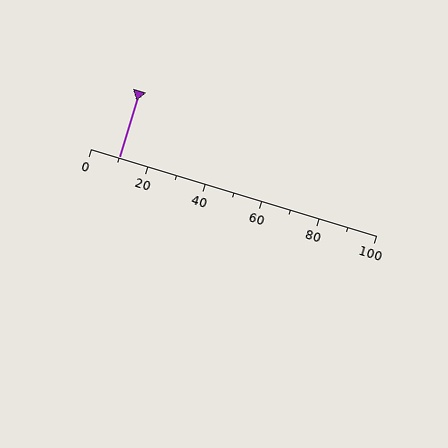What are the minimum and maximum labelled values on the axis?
The axis runs from 0 to 100.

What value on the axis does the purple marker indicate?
The marker indicates approximately 10.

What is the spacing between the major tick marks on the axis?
The major ticks are spaced 20 apart.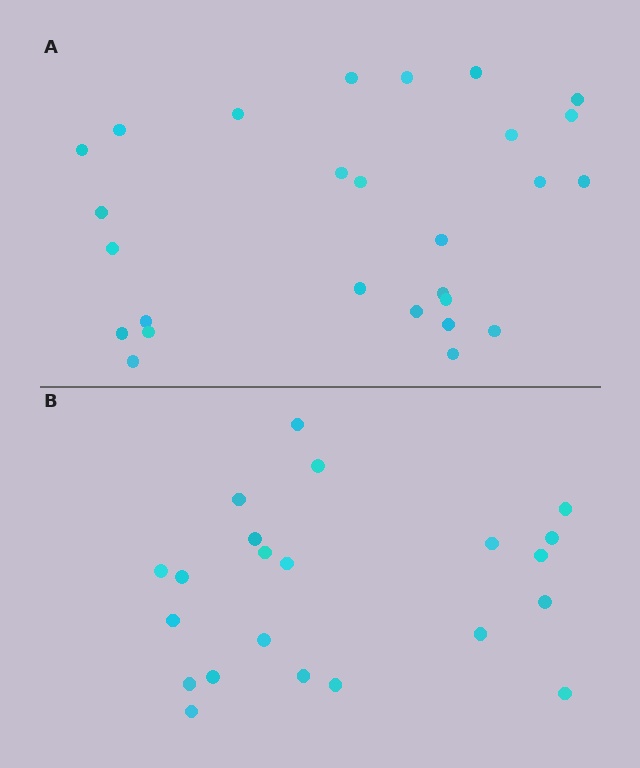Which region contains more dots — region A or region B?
Region A (the top region) has more dots.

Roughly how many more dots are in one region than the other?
Region A has about 5 more dots than region B.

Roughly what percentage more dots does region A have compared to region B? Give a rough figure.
About 25% more.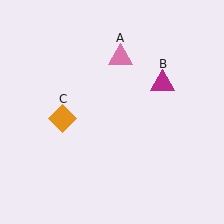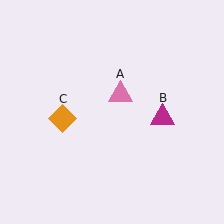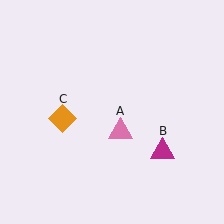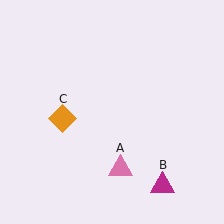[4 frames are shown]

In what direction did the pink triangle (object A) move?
The pink triangle (object A) moved down.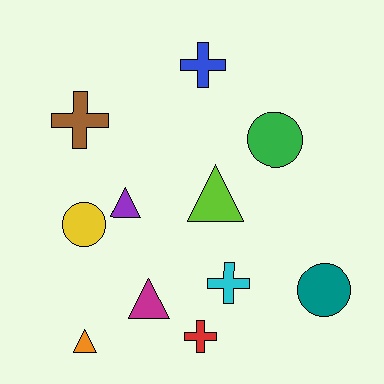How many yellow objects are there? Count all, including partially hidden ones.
There is 1 yellow object.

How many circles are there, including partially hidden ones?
There are 3 circles.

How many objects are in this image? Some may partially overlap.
There are 11 objects.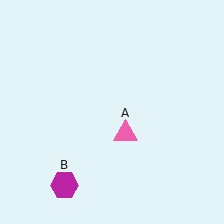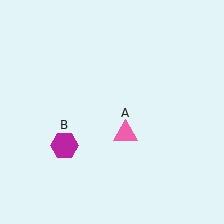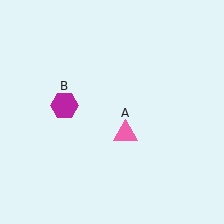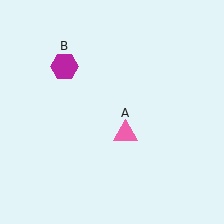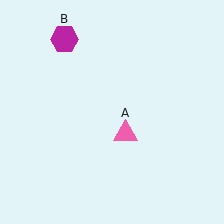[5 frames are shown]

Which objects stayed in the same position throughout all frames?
Pink triangle (object A) remained stationary.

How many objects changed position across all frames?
1 object changed position: magenta hexagon (object B).